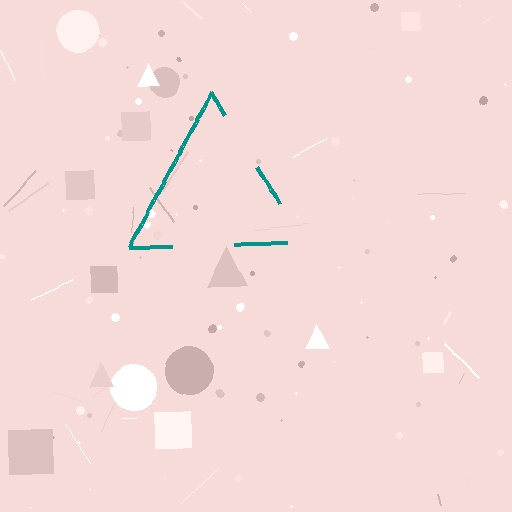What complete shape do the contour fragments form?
The contour fragments form a triangle.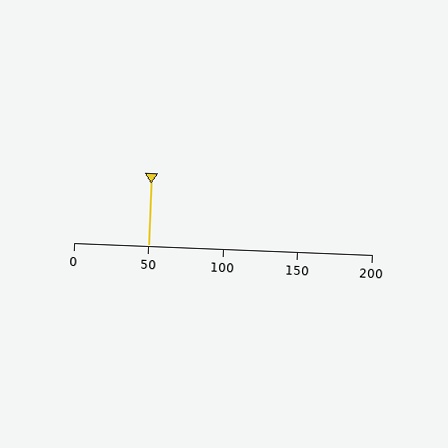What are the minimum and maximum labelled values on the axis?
The axis runs from 0 to 200.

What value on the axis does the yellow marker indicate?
The marker indicates approximately 50.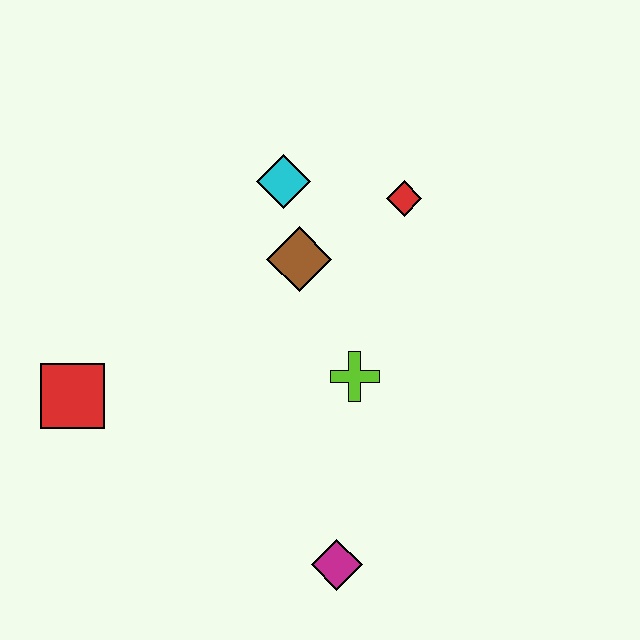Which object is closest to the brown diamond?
The cyan diamond is closest to the brown diamond.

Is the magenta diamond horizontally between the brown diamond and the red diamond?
Yes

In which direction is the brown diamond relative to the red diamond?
The brown diamond is to the left of the red diamond.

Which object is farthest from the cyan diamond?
The magenta diamond is farthest from the cyan diamond.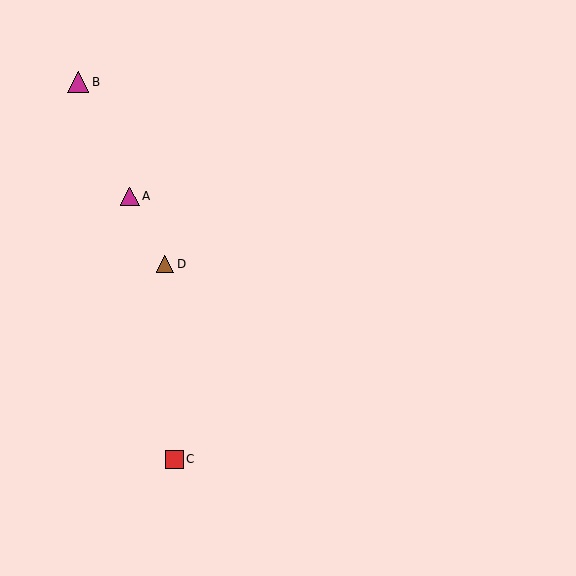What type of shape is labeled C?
Shape C is a red square.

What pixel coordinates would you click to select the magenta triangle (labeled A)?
Click at (130, 196) to select the magenta triangle A.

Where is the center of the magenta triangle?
The center of the magenta triangle is at (78, 82).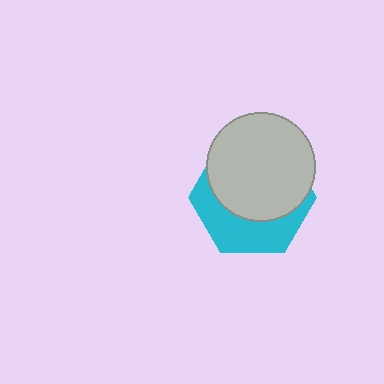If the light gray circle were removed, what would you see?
You would see the complete cyan hexagon.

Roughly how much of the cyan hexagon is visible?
A small part of it is visible (roughly 39%).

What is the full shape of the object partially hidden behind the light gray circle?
The partially hidden object is a cyan hexagon.